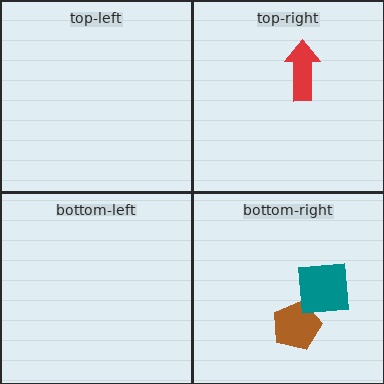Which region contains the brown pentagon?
The bottom-right region.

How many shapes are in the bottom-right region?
2.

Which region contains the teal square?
The bottom-right region.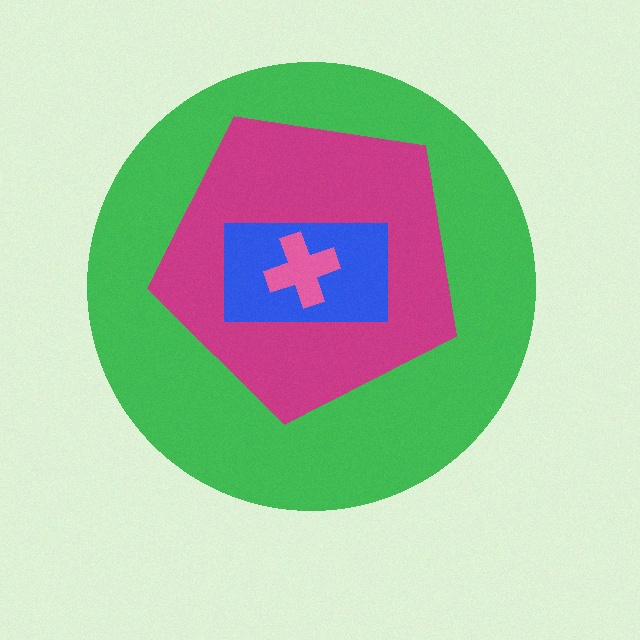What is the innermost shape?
The pink cross.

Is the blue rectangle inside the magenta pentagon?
Yes.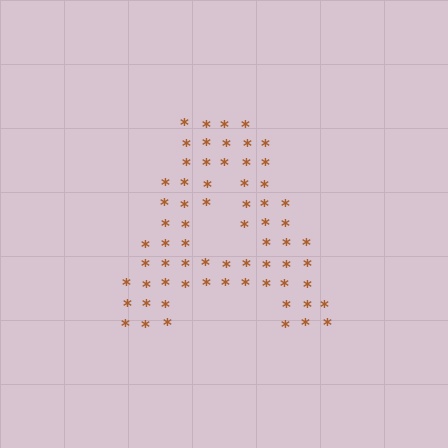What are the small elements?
The small elements are asterisks.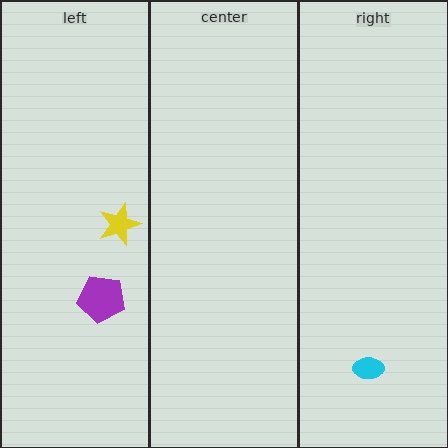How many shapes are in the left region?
2.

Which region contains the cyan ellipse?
The right region.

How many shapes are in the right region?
1.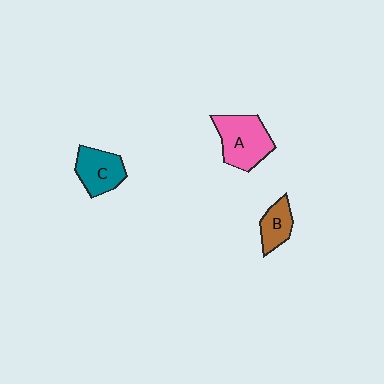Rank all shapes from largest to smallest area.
From largest to smallest: A (pink), C (teal), B (brown).